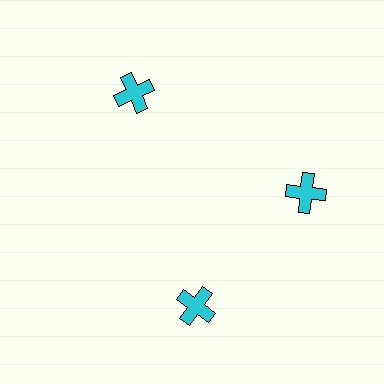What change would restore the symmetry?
The symmetry would be restored by rotating it back into even spacing with its neighbors so that all 3 crosses sit at equal angles and equal distance from the center.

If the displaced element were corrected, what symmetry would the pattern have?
It would have 3-fold rotational symmetry — the pattern would map onto itself every 120 degrees.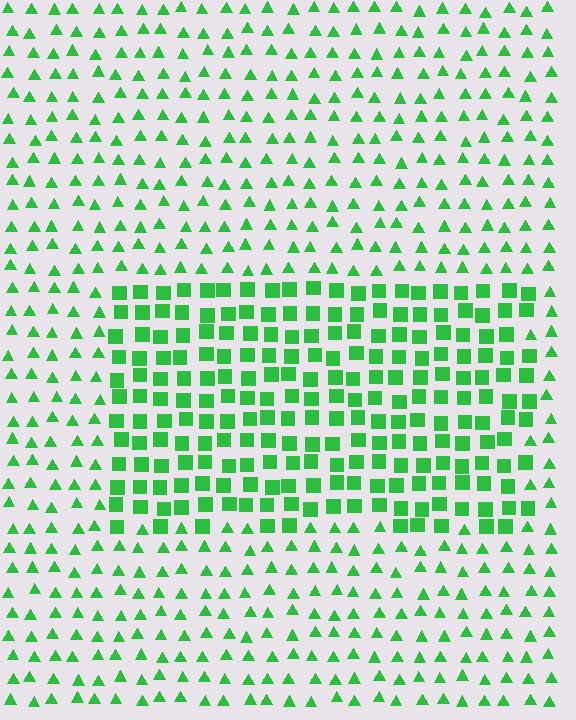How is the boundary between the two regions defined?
The boundary is defined by a change in element shape: squares inside vs. triangles outside. All elements share the same color and spacing.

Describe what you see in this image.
The image is filled with small green elements arranged in a uniform grid. A rectangle-shaped region contains squares, while the surrounding area contains triangles. The boundary is defined purely by the change in element shape.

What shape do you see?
I see a rectangle.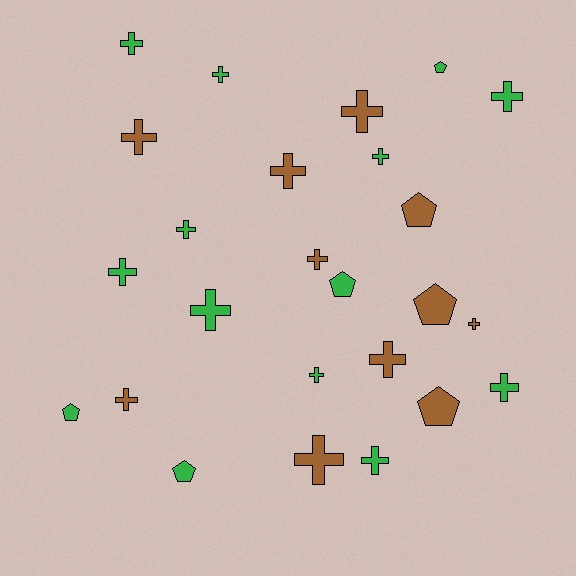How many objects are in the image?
There are 25 objects.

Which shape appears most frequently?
Cross, with 18 objects.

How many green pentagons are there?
There are 4 green pentagons.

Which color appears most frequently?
Green, with 14 objects.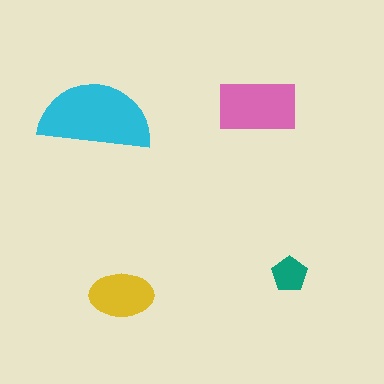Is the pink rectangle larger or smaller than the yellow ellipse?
Larger.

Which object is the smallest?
The teal pentagon.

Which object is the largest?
The cyan semicircle.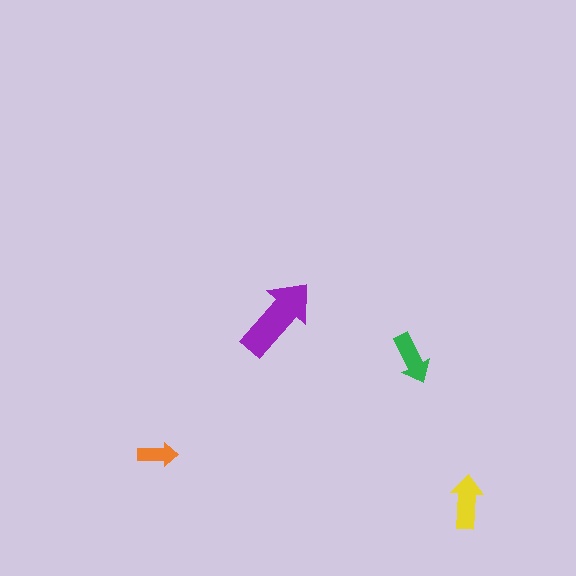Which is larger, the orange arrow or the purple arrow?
The purple one.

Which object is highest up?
The purple arrow is topmost.